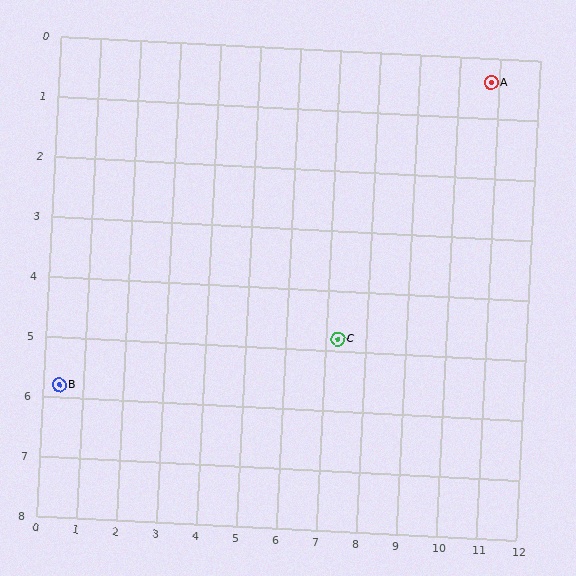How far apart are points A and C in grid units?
Points A and C are about 5.6 grid units apart.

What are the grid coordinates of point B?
Point B is at approximately (0.4, 5.8).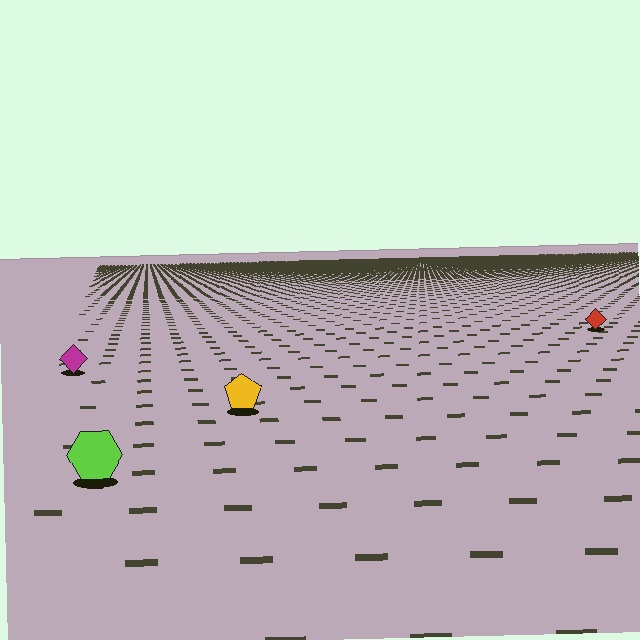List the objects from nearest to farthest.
From nearest to farthest: the lime hexagon, the yellow pentagon, the magenta diamond, the red diamond.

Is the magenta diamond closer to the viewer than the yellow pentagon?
No. The yellow pentagon is closer — you can tell from the texture gradient: the ground texture is coarser near it.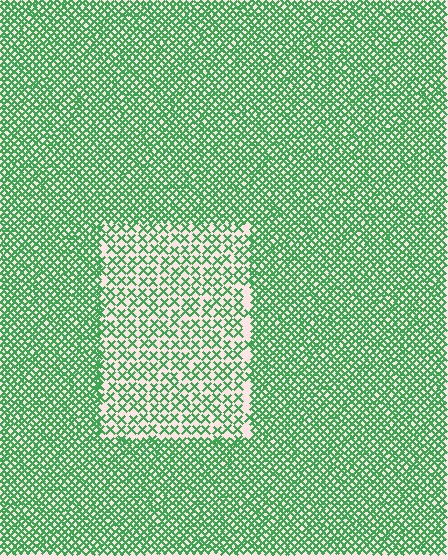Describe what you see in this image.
The image contains small green elements arranged at two different densities. A rectangle-shaped region is visible where the elements are less densely packed than the surrounding area.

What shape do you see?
I see a rectangle.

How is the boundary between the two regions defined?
The boundary is defined by a change in element density (approximately 2.2x ratio). All elements are the same color, size, and shape.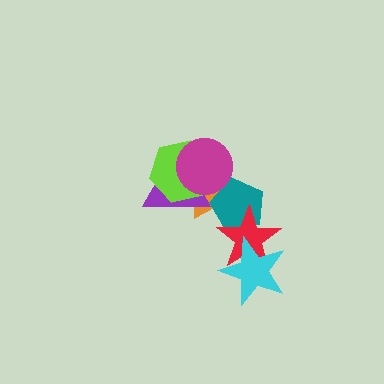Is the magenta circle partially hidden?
No, no other shape covers it.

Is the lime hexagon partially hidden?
Yes, it is partially covered by another shape.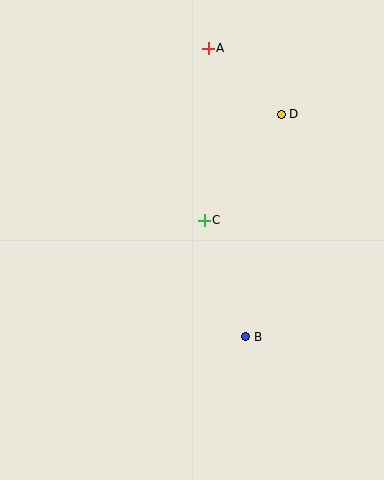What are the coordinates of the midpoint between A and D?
The midpoint between A and D is at (245, 81).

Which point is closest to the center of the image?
Point C at (204, 220) is closest to the center.